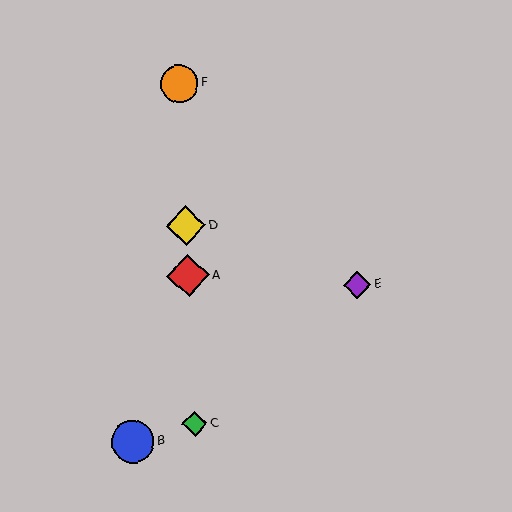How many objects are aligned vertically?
4 objects (A, C, D, F) are aligned vertically.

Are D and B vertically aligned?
No, D is at x≈186 and B is at x≈133.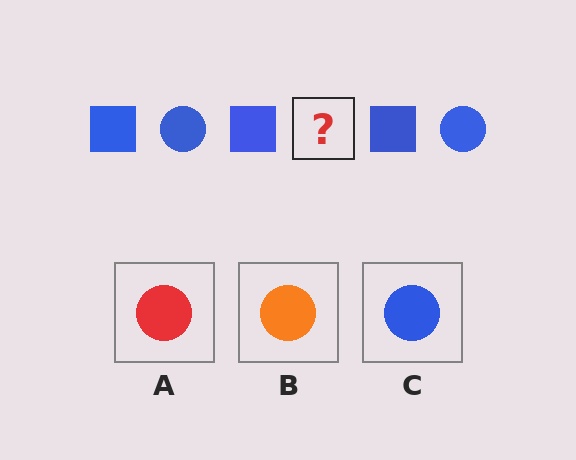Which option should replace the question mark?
Option C.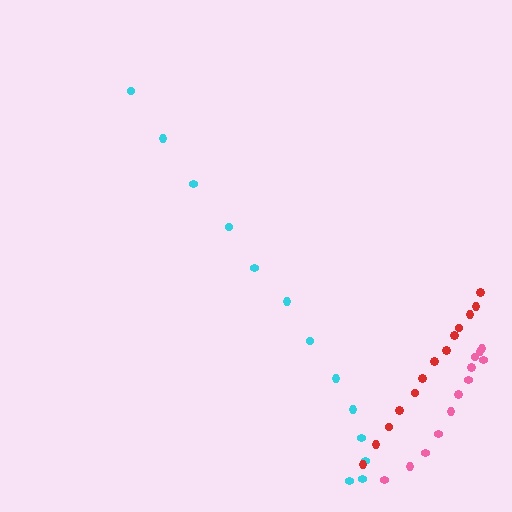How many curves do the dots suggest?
There are 3 distinct paths.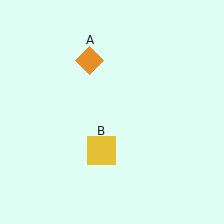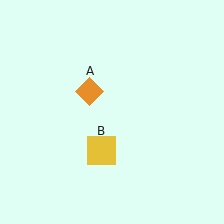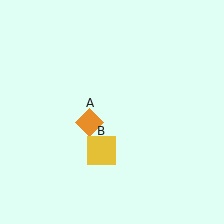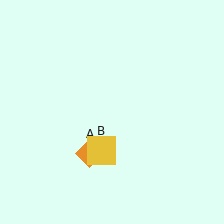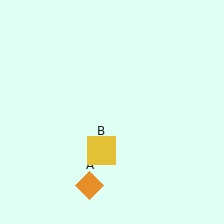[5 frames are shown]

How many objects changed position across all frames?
1 object changed position: orange diamond (object A).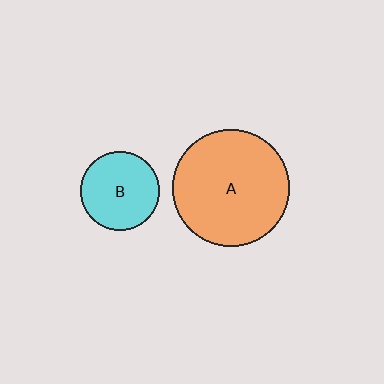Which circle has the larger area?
Circle A (orange).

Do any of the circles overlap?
No, none of the circles overlap.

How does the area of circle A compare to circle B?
Approximately 2.3 times.